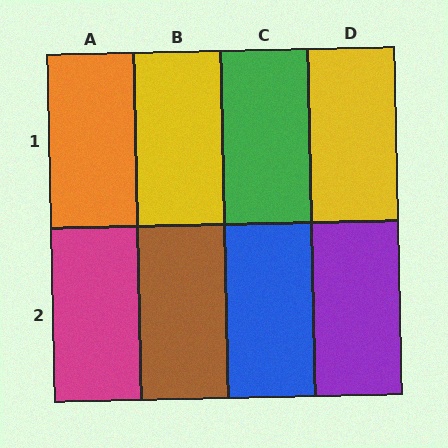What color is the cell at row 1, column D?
Yellow.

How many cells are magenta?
1 cell is magenta.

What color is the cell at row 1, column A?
Orange.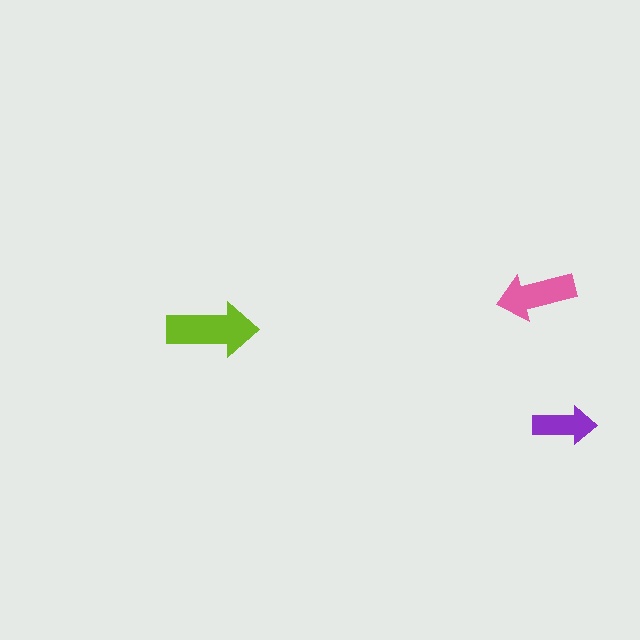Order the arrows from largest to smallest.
the lime one, the pink one, the purple one.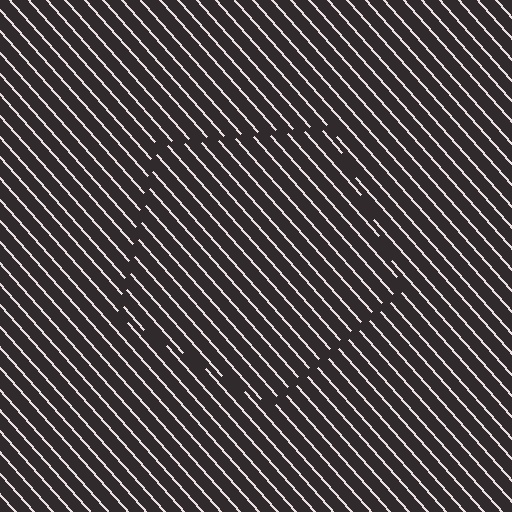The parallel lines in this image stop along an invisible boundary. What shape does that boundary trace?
An illusory pentagon. The interior of the shape contains the same grating, shifted by half a period — the contour is defined by the phase discontinuity where line-ends from the inner and outer gratings abut.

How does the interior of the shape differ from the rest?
The interior of the shape contains the same grating, shifted by half a period — the contour is defined by the phase discontinuity where line-ends from the inner and outer gratings abut.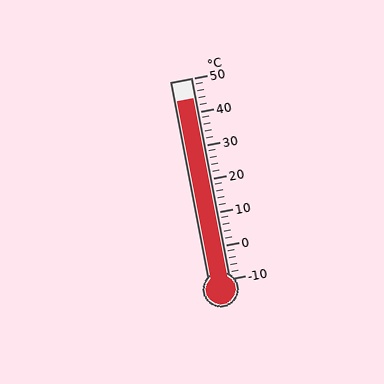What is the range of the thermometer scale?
The thermometer scale ranges from -10°C to 50°C.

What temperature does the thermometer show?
The thermometer shows approximately 44°C.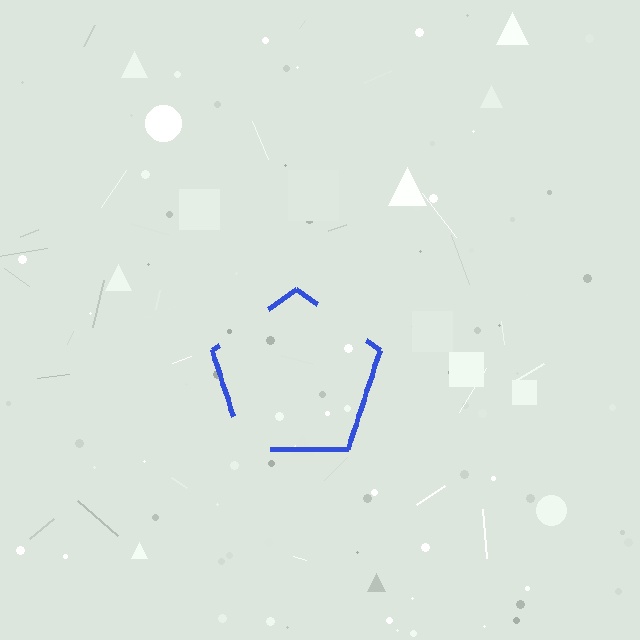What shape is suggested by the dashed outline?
The dashed outline suggests a pentagon.